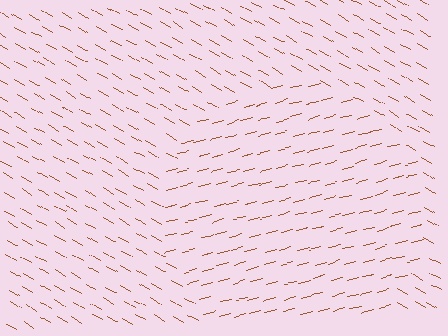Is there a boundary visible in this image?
Yes, there is a texture boundary formed by a change in line orientation.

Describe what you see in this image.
The image is filled with small brown line segments. A circle region in the image has lines oriented differently from the surrounding lines, creating a visible texture boundary.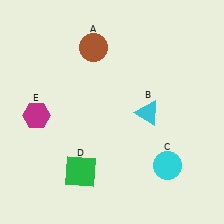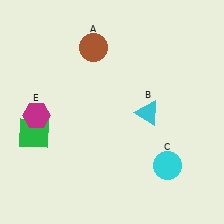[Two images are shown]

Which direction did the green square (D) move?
The green square (D) moved left.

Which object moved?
The green square (D) moved left.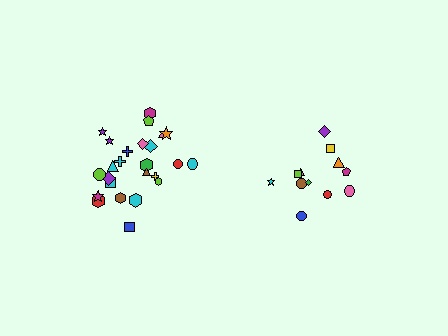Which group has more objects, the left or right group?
The left group.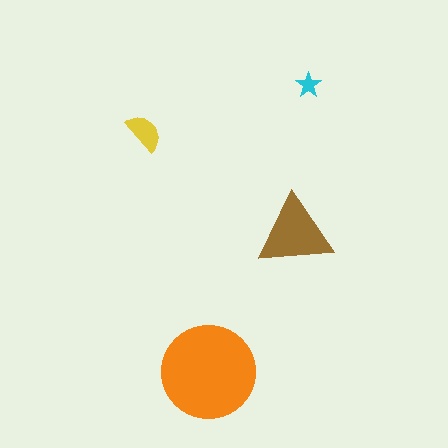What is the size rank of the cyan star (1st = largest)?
4th.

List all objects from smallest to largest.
The cyan star, the yellow semicircle, the brown triangle, the orange circle.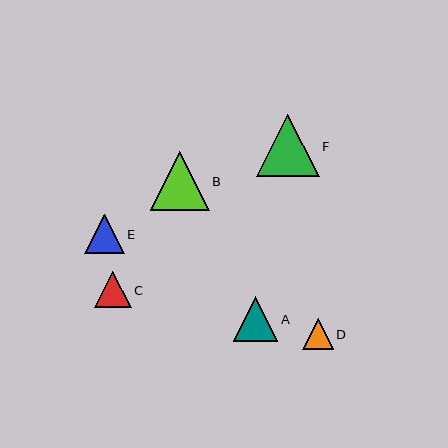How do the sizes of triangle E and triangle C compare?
Triangle E and triangle C are approximately the same size.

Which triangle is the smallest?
Triangle D is the smallest with a size of approximately 31 pixels.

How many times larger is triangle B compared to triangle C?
Triangle B is approximately 1.6 times the size of triangle C.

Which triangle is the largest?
Triangle F is the largest with a size of approximately 62 pixels.